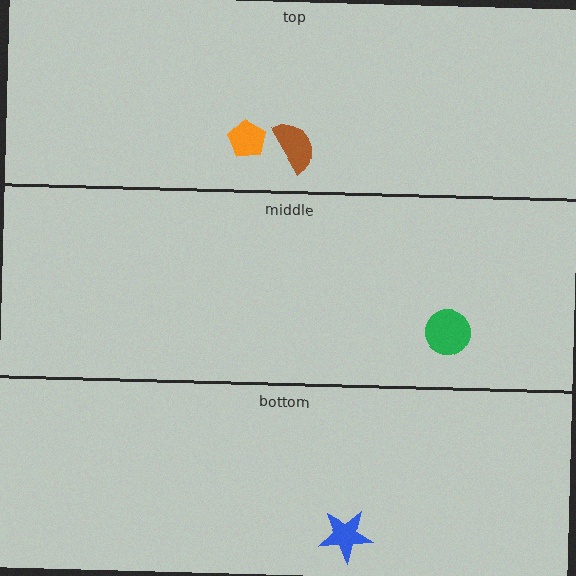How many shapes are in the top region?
2.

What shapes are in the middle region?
The green circle.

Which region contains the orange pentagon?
The top region.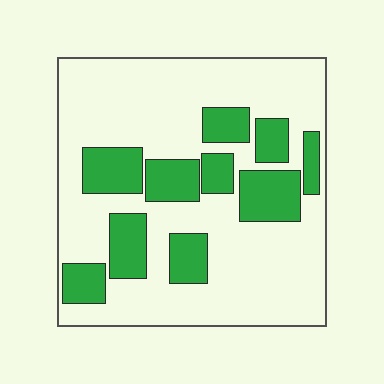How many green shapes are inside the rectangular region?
10.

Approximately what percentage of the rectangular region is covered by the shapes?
Approximately 30%.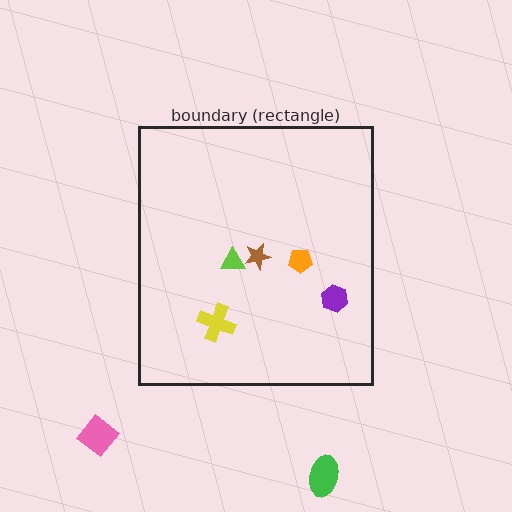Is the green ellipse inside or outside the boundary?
Outside.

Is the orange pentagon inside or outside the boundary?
Inside.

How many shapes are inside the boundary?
5 inside, 2 outside.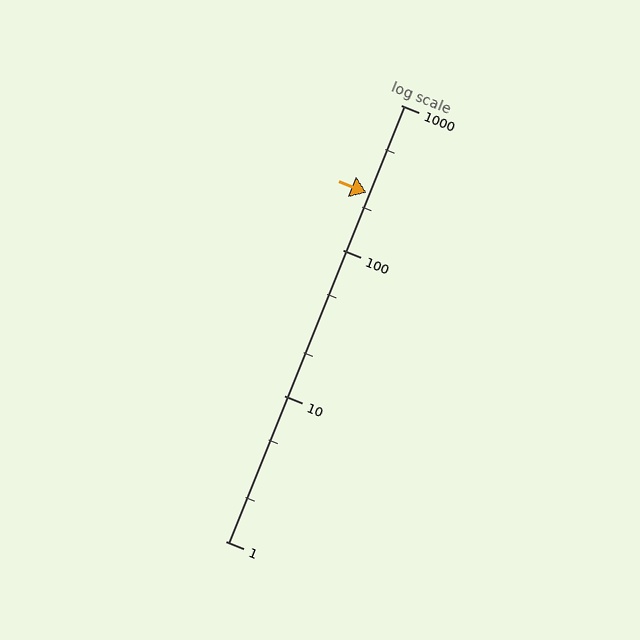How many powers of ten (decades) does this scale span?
The scale spans 3 decades, from 1 to 1000.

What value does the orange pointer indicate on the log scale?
The pointer indicates approximately 250.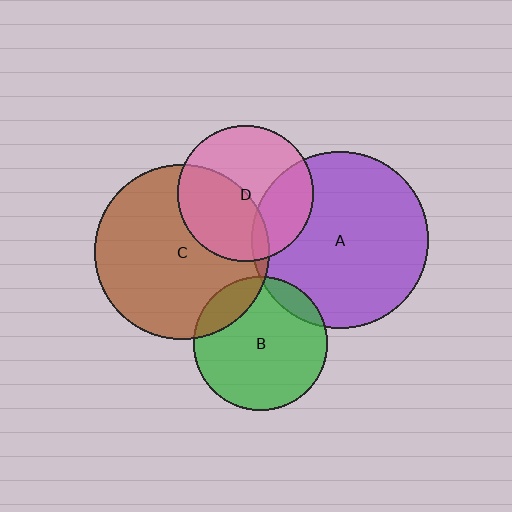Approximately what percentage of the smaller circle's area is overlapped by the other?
Approximately 10%.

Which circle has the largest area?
Circle A (purple).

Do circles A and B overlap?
Yes.